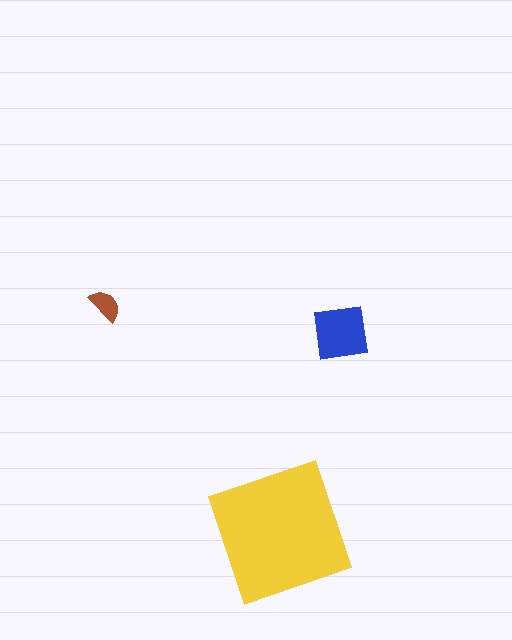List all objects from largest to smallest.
The yellow square, the blue square, the brown semicircle.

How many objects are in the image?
There are 3 objects in the image.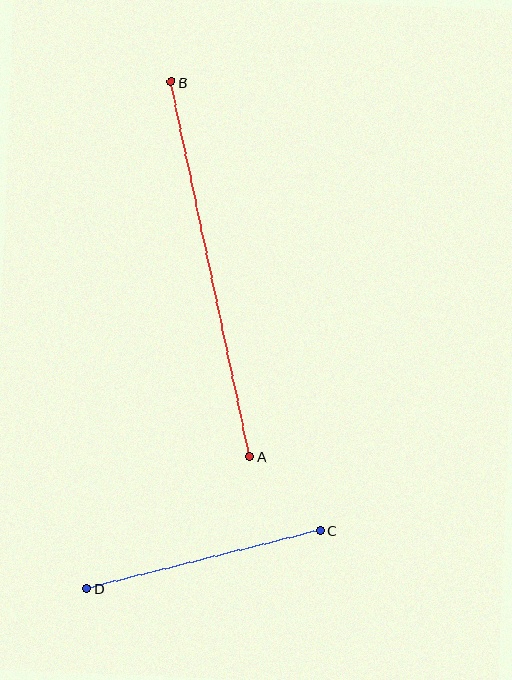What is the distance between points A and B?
The distance is approximately 383 pixels.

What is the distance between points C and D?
The distance is approximately 241 pixels.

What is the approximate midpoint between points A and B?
The midpoint is at approximately (211, 269) pixels.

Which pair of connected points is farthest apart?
Points A and B are farthest apart.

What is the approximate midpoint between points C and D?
The midpoint is at approximately (204, 560) pixels.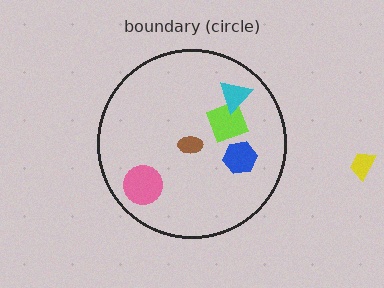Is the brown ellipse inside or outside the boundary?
Inside.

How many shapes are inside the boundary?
5 inside, 1 outside.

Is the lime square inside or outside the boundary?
Inside.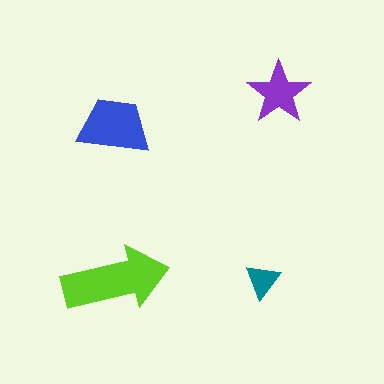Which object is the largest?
The lime arrow.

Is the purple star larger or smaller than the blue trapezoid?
Smaller.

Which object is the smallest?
The teal triangle.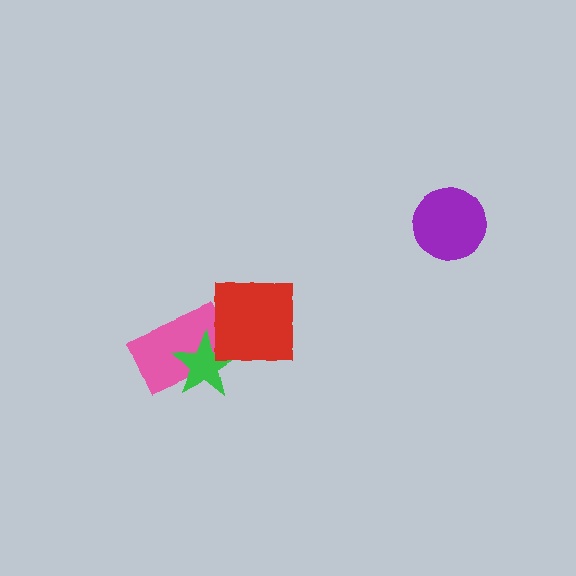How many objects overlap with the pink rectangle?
2 objects overlap with the pink rectangle.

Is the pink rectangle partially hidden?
Yes, it is partially covered by another shape.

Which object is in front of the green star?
The red square is in front of the green star.